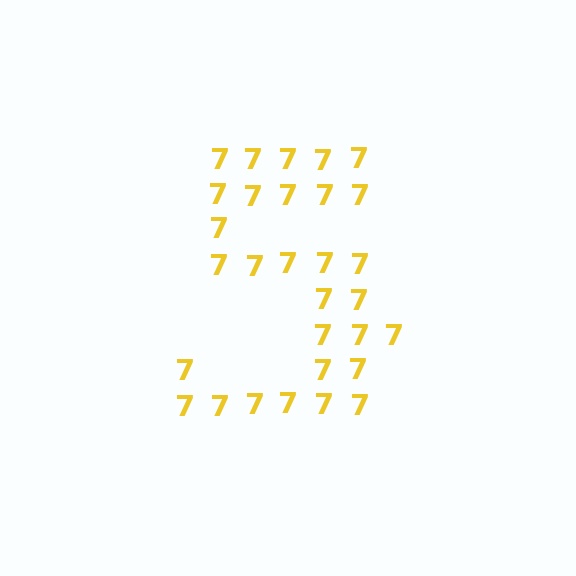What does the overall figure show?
The overall figure shows the digit 5.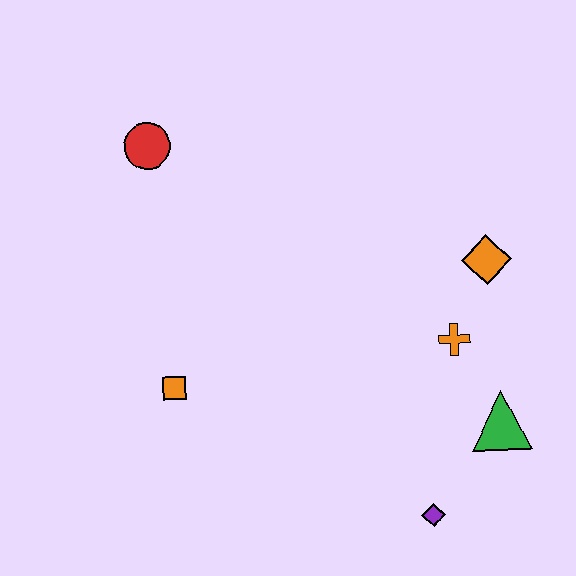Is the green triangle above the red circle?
No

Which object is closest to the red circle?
The orange square is closest to the red circle.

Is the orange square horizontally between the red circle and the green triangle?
Yes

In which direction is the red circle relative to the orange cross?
The red circle is to the left of the orange cross.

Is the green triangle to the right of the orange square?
Yes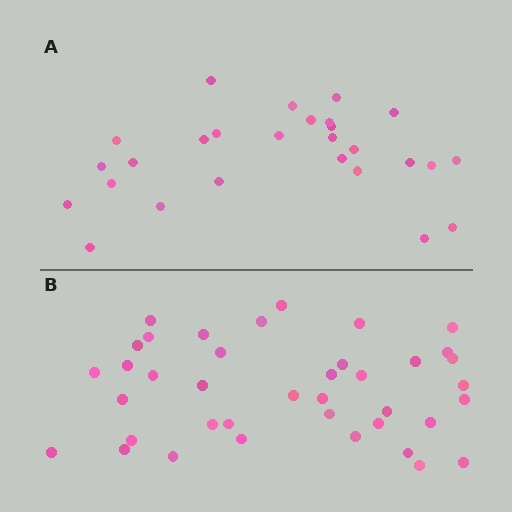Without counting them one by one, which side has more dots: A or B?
Region B (the bottom region) has more dots.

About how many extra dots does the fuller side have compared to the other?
Region B has roughly 12 or so more dots than region A.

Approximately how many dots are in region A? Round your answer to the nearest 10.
About 30 dots. (The exact count is 27, which rounds to 30.)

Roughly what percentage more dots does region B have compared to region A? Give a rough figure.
About 45% more.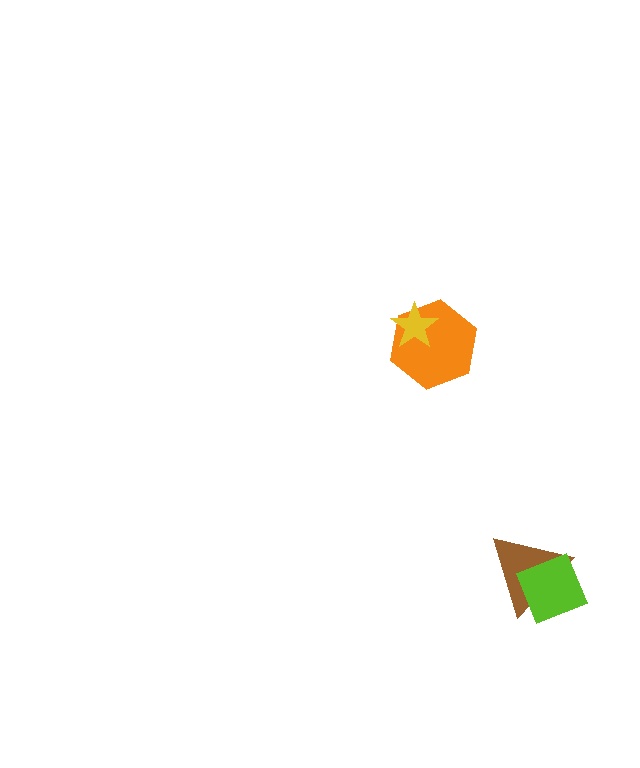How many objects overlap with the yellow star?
1 object overlaps with the yellow star.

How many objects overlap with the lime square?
1 object overlaps with the lime square.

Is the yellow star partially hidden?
No, no other shape covers it.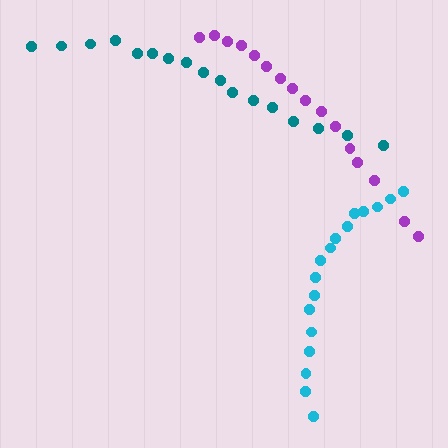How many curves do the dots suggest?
There are 3 distinct paths.